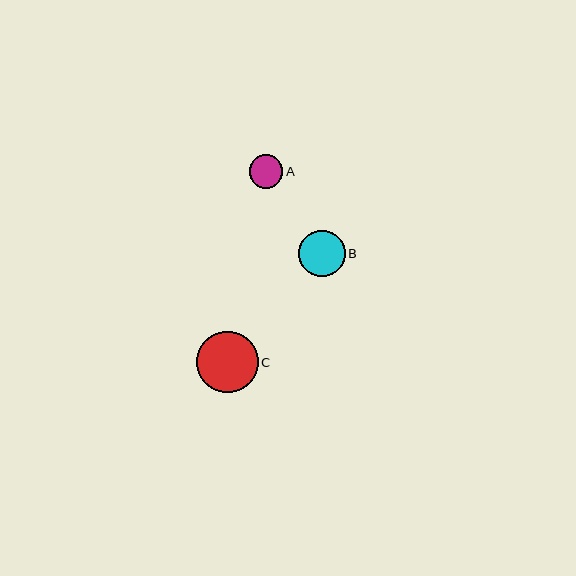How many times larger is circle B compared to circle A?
Circle B is approximately 1.4 times the size of circle A.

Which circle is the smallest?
Circle A is the smallest with a size of approximately 34 pixels.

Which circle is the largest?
Circle C is the largest with a size of approximately 61 pixels.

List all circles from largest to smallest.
From largest to smallest: C, B, A.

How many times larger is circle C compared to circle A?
Circle C is approximately 1.8 times the size of circle A.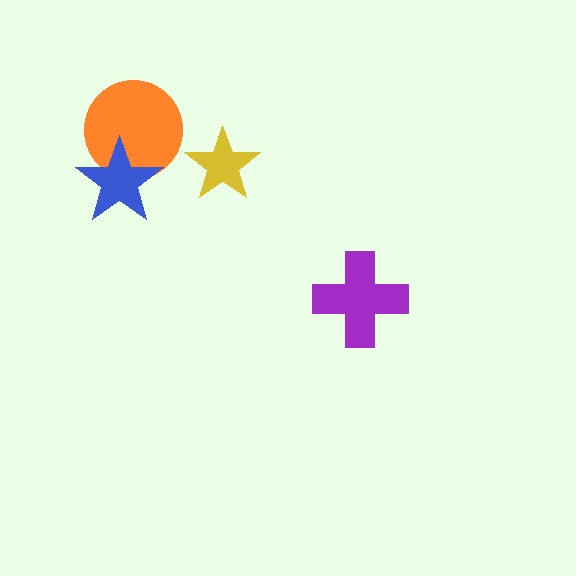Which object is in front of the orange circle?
The blue star is in front of the orange circle.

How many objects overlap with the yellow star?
0 objects overlap with the yellow star.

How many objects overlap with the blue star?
1 object overlaps with the blue star.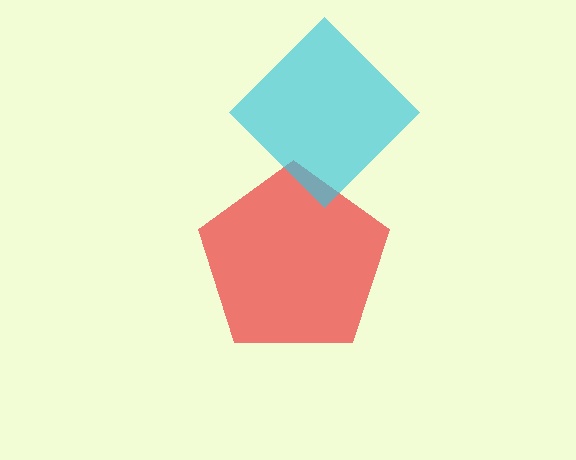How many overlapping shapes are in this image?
There are 2 overlapping shapes in the image.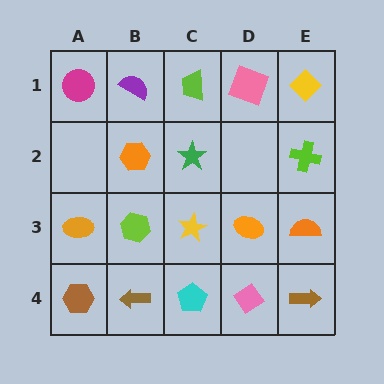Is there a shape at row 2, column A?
No, that cell is empty.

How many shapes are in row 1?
5 shapes.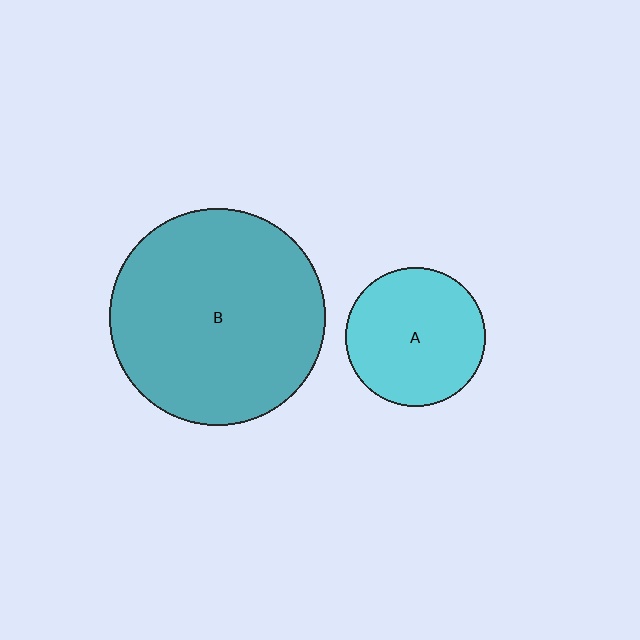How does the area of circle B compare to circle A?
Approximately 2.4 times.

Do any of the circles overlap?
No, none of the circles overlap.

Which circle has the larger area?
Circle B (teal).